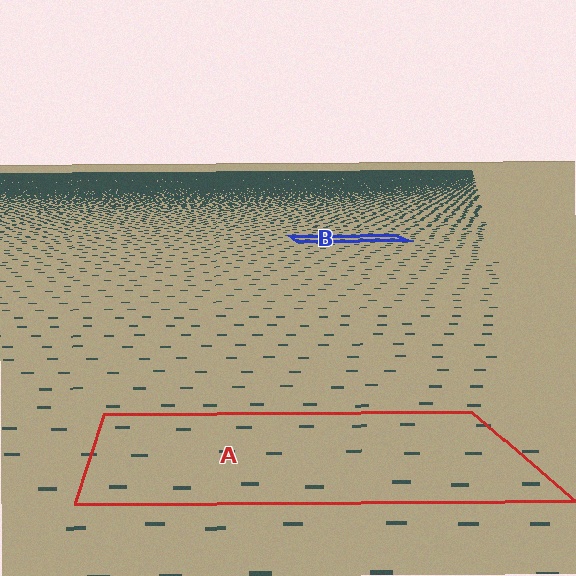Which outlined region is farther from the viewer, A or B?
Region B is farther from the viewer — the texture elements inside it appear smaller and more densely packed.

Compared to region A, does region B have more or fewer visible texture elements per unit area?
Region B has more texture elements per unit area — they are packed more densely because it is farther away.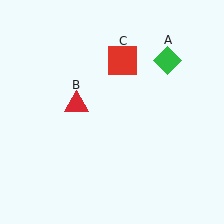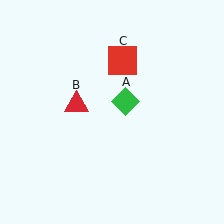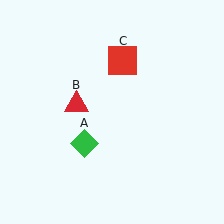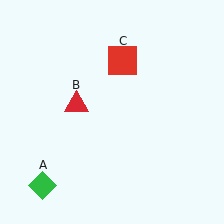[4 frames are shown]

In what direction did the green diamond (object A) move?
The green diamond (object A) moved down and to the left.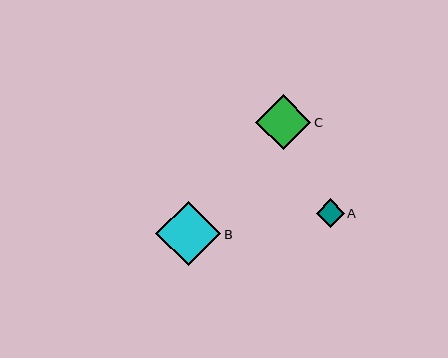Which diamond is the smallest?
Diamond A is the smallest with a size of approximately 28 pixels.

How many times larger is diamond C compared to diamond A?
Diamond C is approximately 1.9 times the size of diamond A.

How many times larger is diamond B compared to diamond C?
Diamond B is approximately 1.2 times the size of diamond C.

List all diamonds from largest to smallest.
From largest to smallest: B, C, A.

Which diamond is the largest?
Diamond B is the largest with a size of approximately 65 pixels.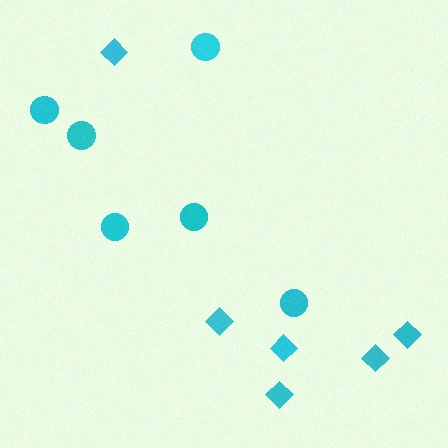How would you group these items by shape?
There are 2 groups: one group of circles (6) and one group of diamonds (6).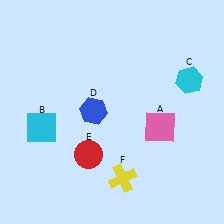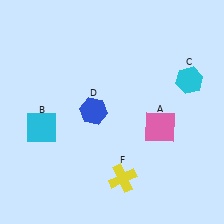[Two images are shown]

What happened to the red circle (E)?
The red circle (E) was removed in Image 2. It was in the bottom-left area of Image 1.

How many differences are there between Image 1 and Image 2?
There is 1 difference between the two images.